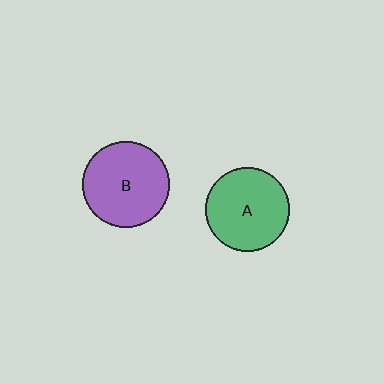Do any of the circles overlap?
No, none of the circles overlap.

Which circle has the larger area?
Circle B (purple).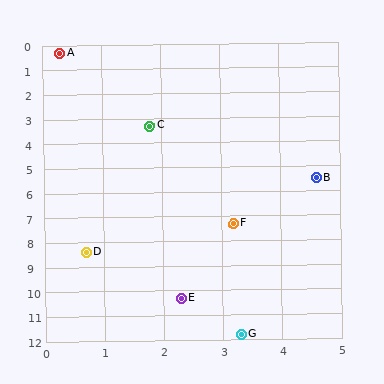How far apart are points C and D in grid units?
Points C and D are about 5.2 grid units apart.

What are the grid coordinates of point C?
Point C is at approximately (1.8, 3.3).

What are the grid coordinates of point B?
Point B is at approximately (4.6, 5.5).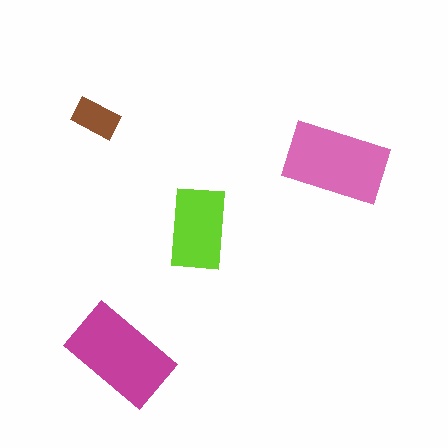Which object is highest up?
The brown rectangle is topmost.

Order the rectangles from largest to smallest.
the magenta one, the pink one, the lime one, the brown one.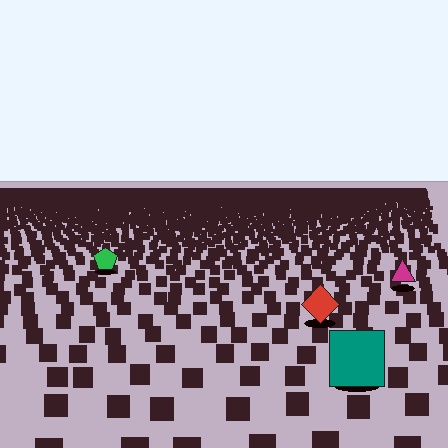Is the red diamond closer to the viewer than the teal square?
No. The teal square is closer — you can tell from the texture gradient: the ground texture is coarser near it.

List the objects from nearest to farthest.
From nearest to farthest: the teal square, the red diamond, the magenta triangle, the green pentagon.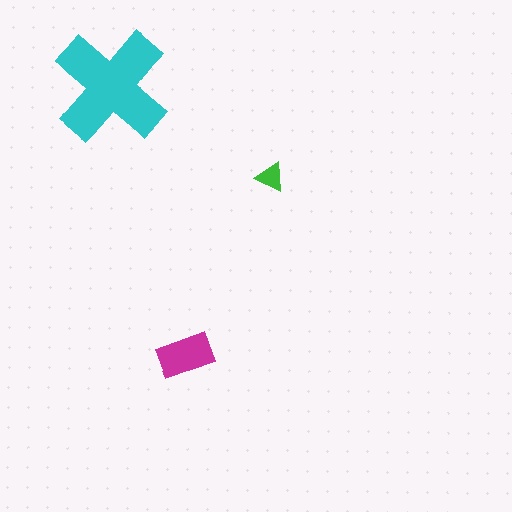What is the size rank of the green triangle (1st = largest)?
3rd.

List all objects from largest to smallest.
The cyan cross, the magenta rectangle, the green triangle.